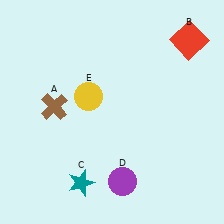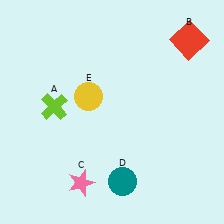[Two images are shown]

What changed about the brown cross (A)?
In Image 1, A is brown. In Image 2, it changed to lime.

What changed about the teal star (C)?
In Image 1, C is teal. In Image 2, it changed to pink.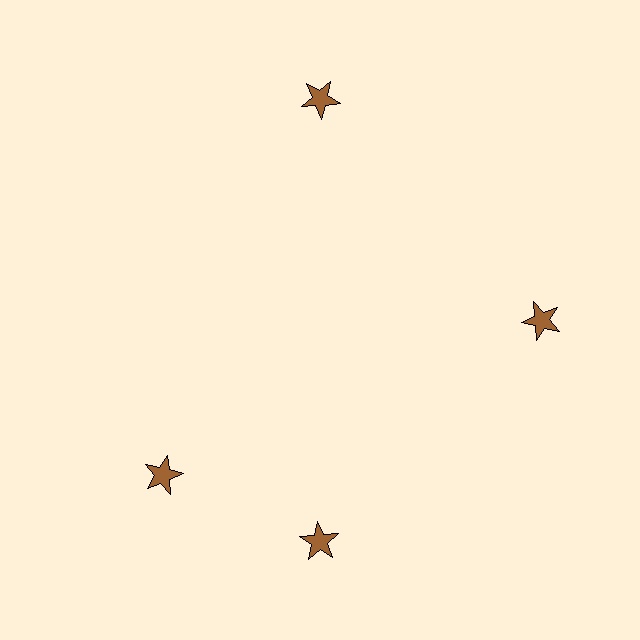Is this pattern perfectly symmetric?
No. The 4 brown stars are arranged in a ring, but one element near the 9 o'clock position is rotated out of alignment along the ring, breaking the 4-fold rotational symmetry.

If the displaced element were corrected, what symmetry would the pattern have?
It would have 4-fold rotational symmetry — the pattern would map onto itself every 90 degrees.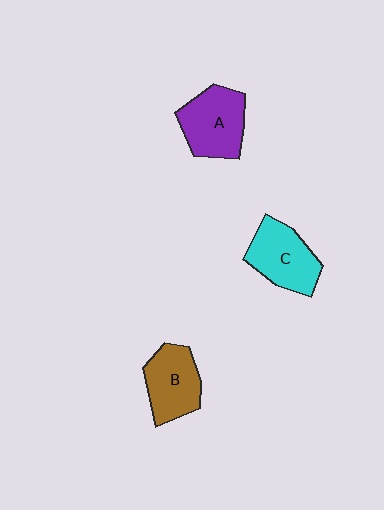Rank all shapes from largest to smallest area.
From largest to smallest: A (purple), C (cyan), B (brown).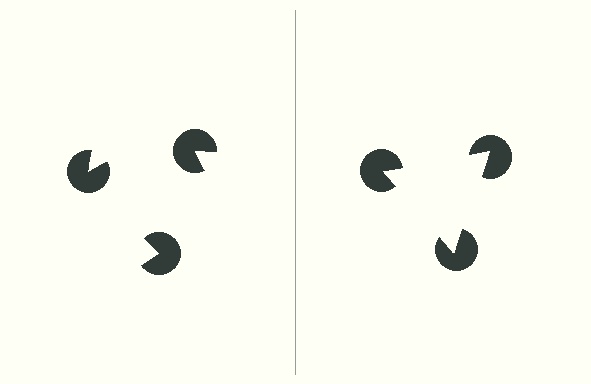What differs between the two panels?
The pac-man discs are positioned identically on both sides; only the wedge orientations differ. On the right they align to a triangle; on the left they are misaligned.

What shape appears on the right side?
An illusory triangle.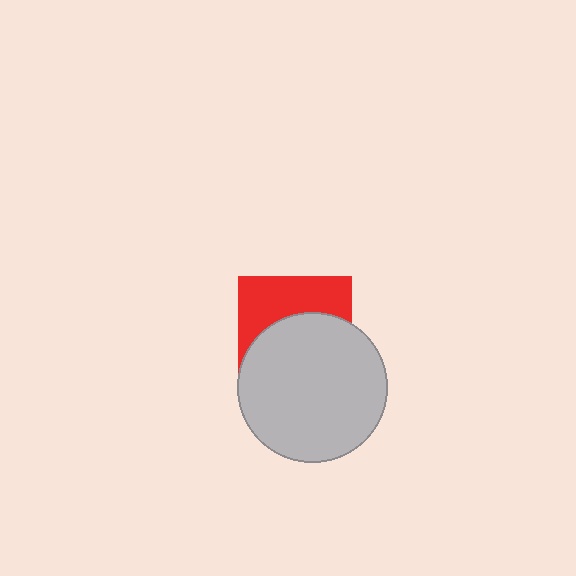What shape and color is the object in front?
The object in front is a light gray circle.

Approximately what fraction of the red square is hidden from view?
Roughly 58% of the red square is hidden behind the light gray circle.